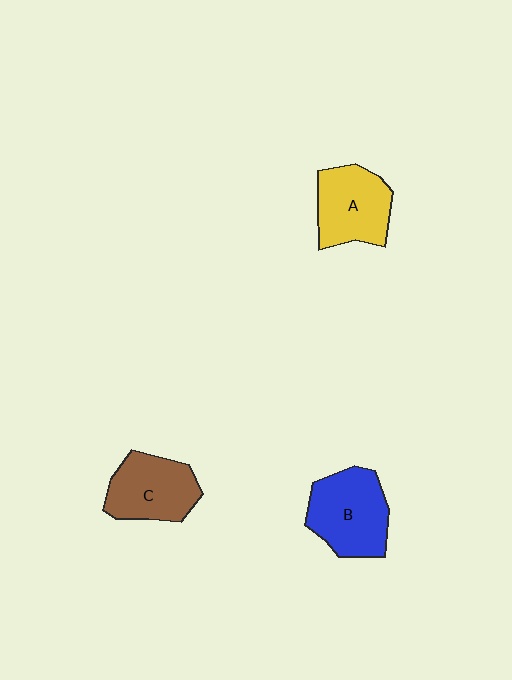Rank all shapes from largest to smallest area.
From largest to smallest: B (blue), A (yellow), C (brown).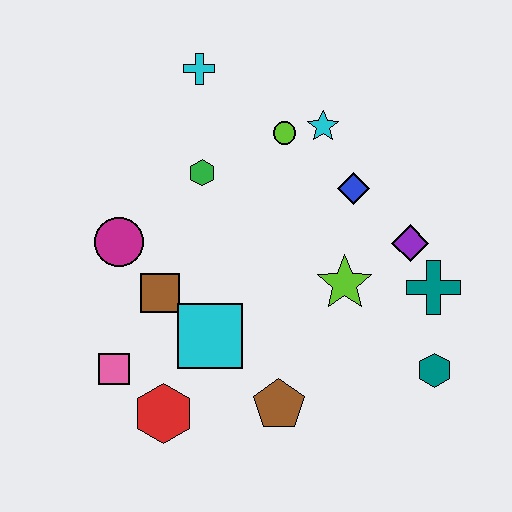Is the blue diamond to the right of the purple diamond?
No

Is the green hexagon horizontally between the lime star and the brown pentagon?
No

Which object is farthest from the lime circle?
The red hexagon is farthest from the lime circle.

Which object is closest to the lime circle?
The cyan star is closest to the lime circle.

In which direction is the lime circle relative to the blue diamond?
The lime circle is to the left of the blue diamond.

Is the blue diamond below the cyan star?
Yes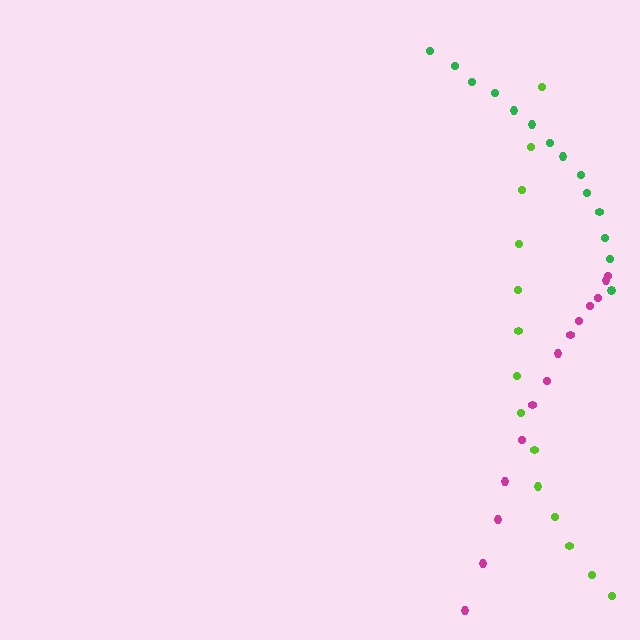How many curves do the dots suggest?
There are 3 distinct paths.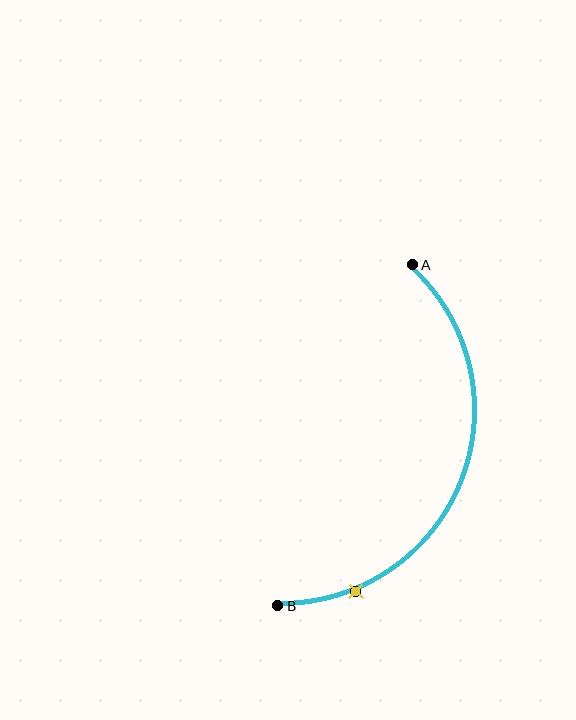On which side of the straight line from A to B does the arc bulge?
The arc bulges to the right of the straight line connecting A and B.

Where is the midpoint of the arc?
The arc midpoint is the point on the curve farthest from the straight line joining A and B. It sits to the right of that line.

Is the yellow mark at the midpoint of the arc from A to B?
No. The yellow mark lies on the arc but is closer to endpoint B. The arc midpoint would be at the point on the curve equidistant along the arc from both A and B.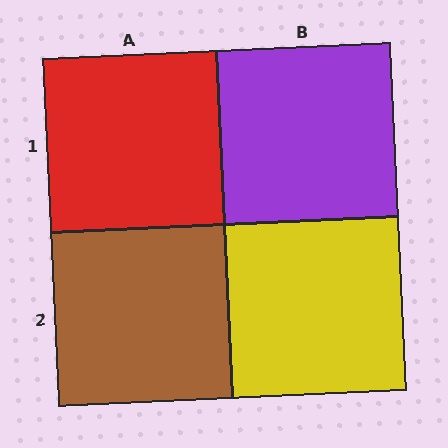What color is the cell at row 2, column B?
Yellow.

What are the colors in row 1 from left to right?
Red, purple.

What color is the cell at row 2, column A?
Brown.